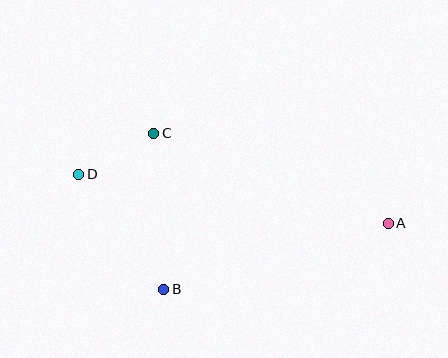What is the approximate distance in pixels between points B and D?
The distance between B and D is approximately 143 pixels.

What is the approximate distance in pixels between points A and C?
The distance between A and C is approximately 251 pixels.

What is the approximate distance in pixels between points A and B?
The distance between A and B is approximately 234 pixels.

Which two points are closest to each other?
Points C and D are closest to each other.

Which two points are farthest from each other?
Points A and D are farthest from each other.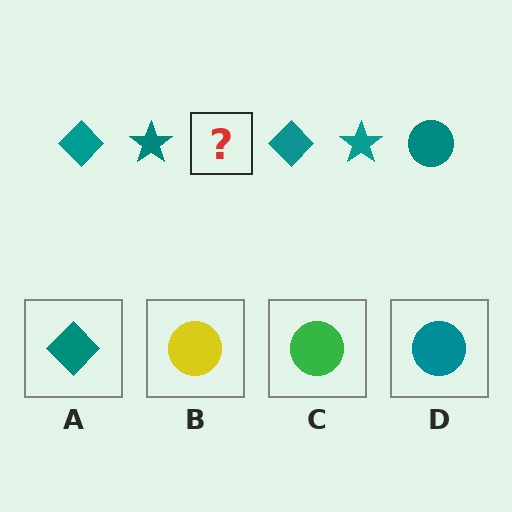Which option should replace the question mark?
Option D.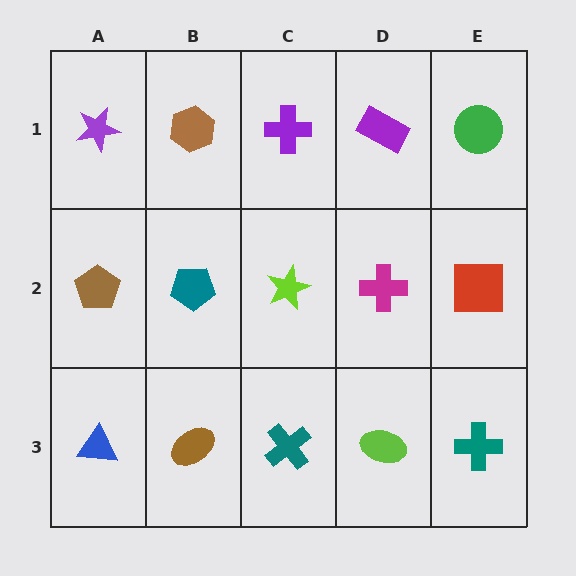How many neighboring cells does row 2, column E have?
3.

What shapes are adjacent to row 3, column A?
A brown pentagon (row 2, column A), a brown ellipse (row 3, column B).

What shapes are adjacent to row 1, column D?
A magenta cross (row 2, column D), a purple cross (row 1, column C), a green circle (row 1, column E).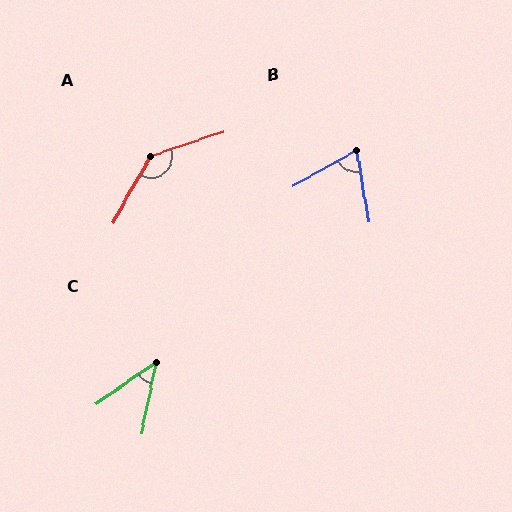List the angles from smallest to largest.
C (43°), B (71°), A (138°).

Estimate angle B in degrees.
Approximately 71 degrees.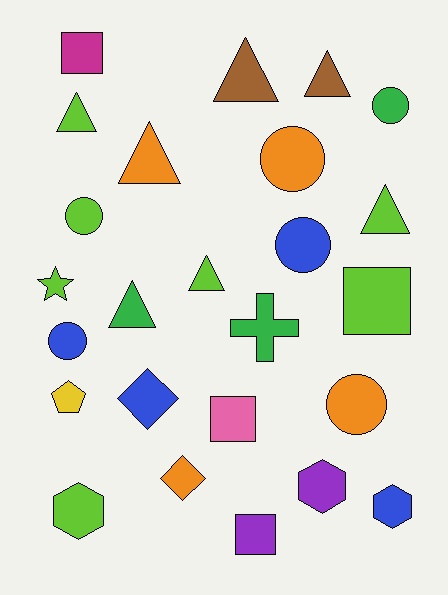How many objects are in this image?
There are 25 objects.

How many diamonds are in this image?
There are 2 diamonds.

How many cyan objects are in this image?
There are no cyan objects.